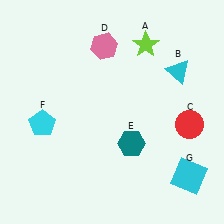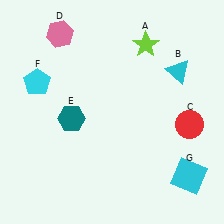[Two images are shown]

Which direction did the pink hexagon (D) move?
The pink hexagon (D) moved left.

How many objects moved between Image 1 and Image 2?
3 objects moved between the two images.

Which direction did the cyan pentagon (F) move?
The cyan pentagon (F) moved up.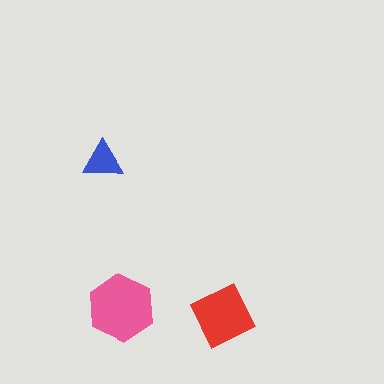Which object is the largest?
The pink hexagon.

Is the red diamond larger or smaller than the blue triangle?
Larger.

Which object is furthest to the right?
The red diamond is rightmost.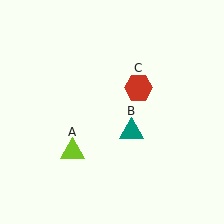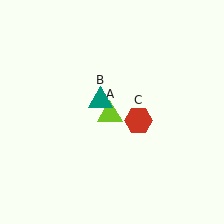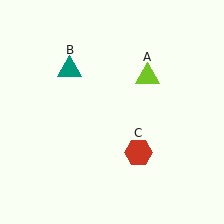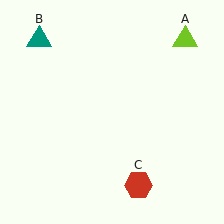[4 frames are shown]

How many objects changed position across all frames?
3 objects changed position: lime triangle (object A), teal triangle (object B), red hexagon (object C).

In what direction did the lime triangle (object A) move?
The lime triangle (object A) moved up and to the right.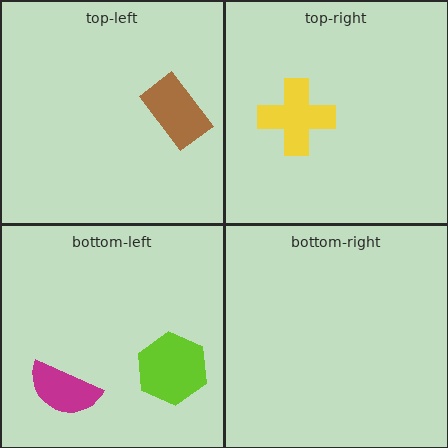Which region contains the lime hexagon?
The bottom-left region.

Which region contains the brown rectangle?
The top-left region.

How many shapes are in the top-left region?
1.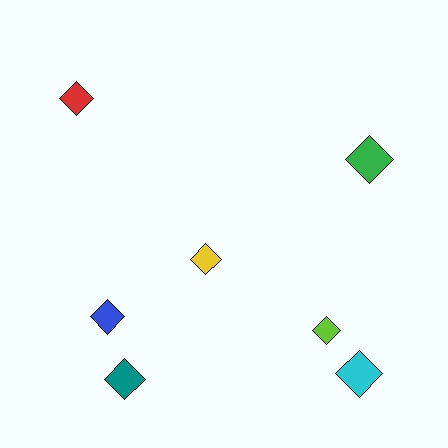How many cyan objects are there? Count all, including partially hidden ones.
There is 1 cyan object.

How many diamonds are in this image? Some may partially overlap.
There are 7 diamonds.